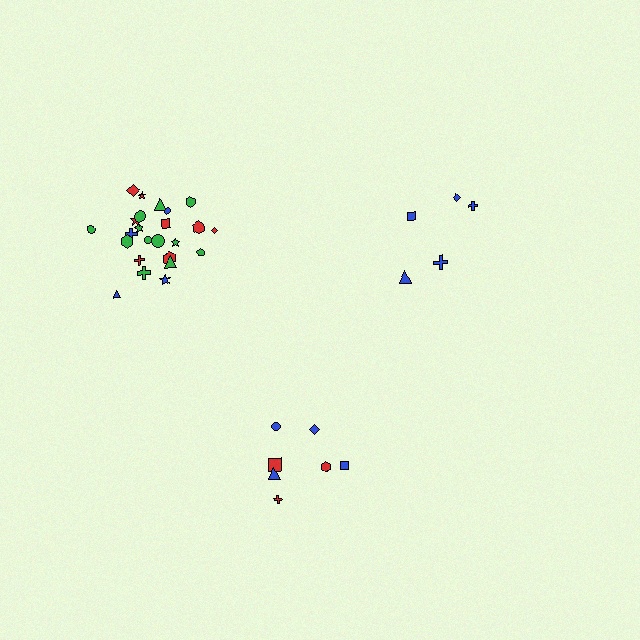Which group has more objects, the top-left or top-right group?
The top-left group.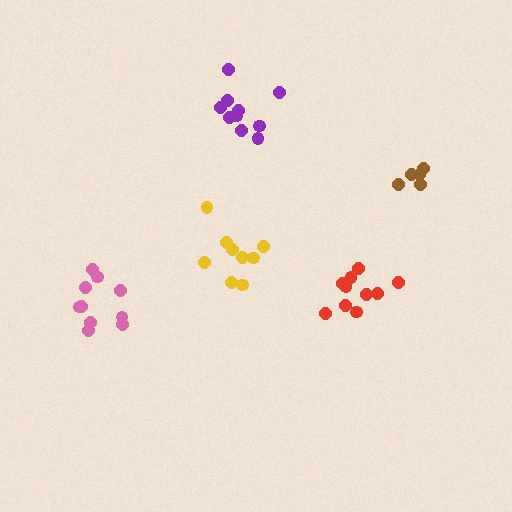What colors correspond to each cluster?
The clusters are colored: purple, yellow, pink, brown, red.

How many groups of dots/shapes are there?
There are 5 groups.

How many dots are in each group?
Group 1: 10 dots, Group 2: 9 dots, Group 3: 10 dots, Group 4: 5 dots, Group 5: 10 dots (44 total).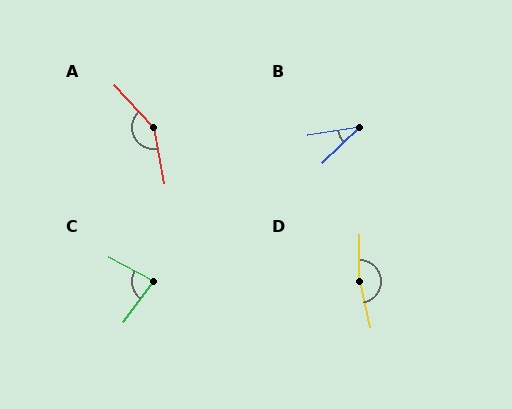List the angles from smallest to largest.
B (35°), C (82°), A (148°), D (167°).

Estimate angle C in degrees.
Approximately 82 degrees.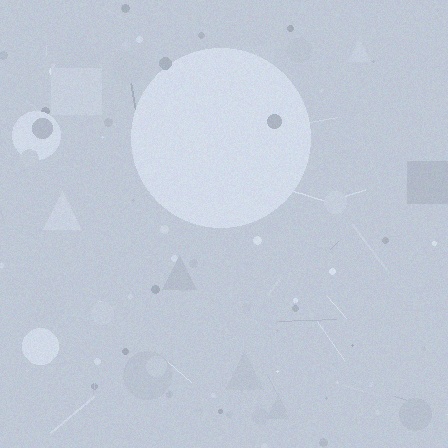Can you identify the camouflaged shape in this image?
The camouflaged shape is a circle.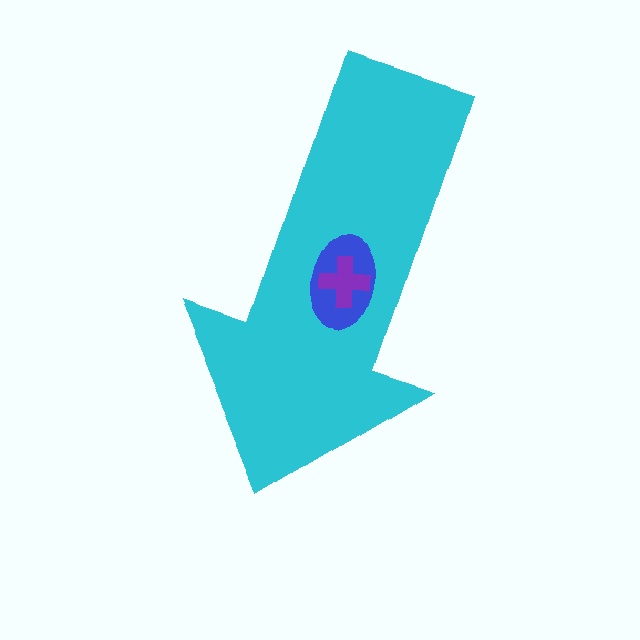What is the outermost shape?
The cyan arrow.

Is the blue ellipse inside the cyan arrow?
Yes.